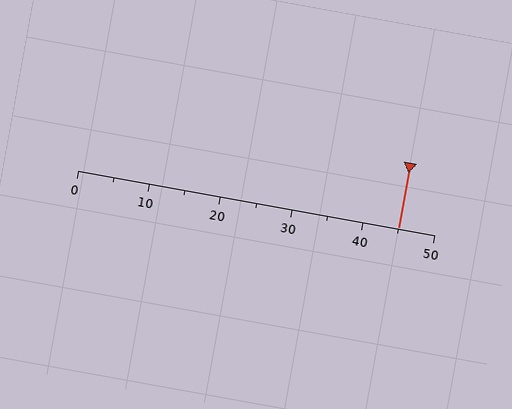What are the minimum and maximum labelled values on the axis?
The axis runs from 0 to 50.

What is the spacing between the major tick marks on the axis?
The major ticks are spaced 10 apart.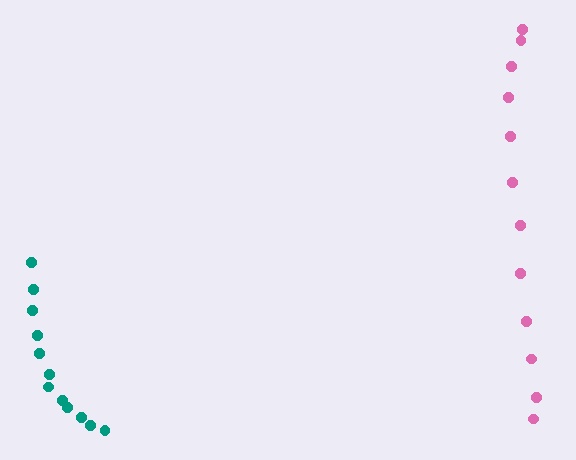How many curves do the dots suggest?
There are 2 distinct paths.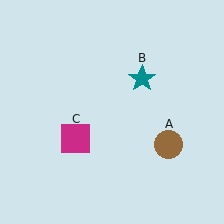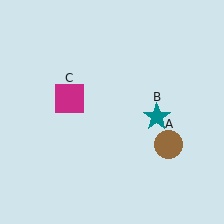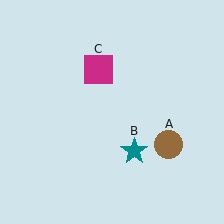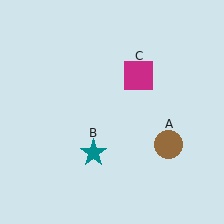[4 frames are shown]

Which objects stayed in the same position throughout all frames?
Brown circle (object A) remained stationary.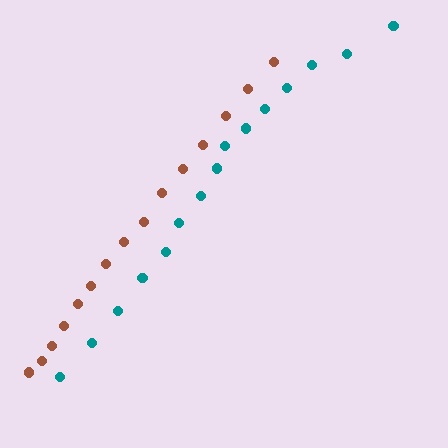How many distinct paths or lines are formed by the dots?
There are 2 distinct paths.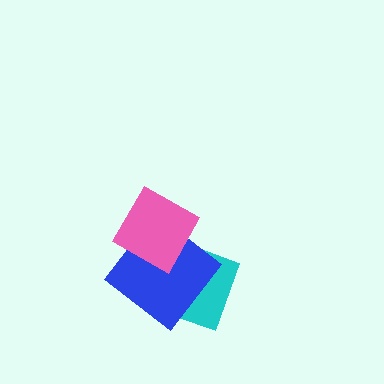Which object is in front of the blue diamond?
The pink diamond is in front of the blue diamond.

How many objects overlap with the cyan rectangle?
1 object overlaps with the cyan rectangle.